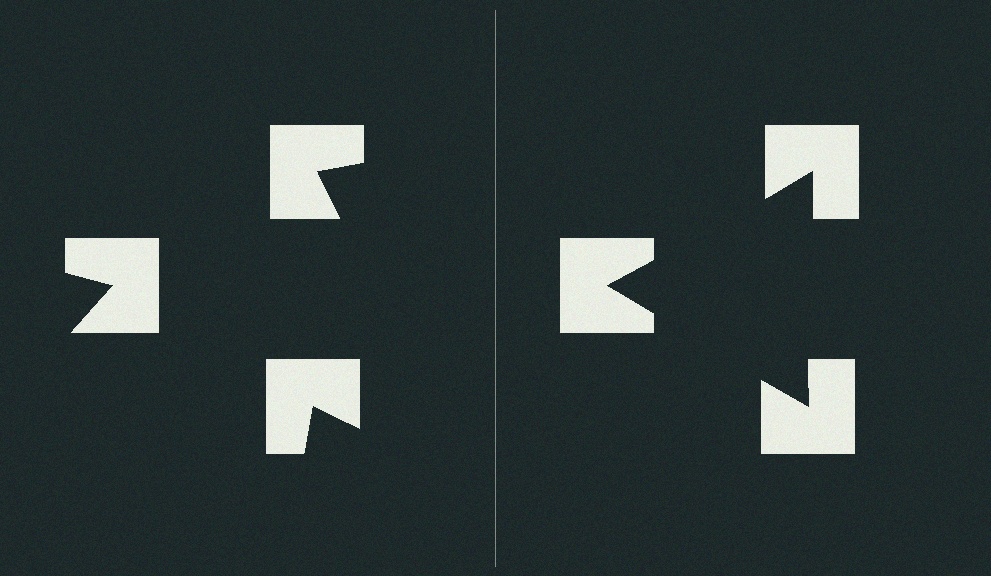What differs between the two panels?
The notched squares are positioned identically on both sides; only the wedge orientations differ. On the right they align to a triangle; on the left they are misaligned.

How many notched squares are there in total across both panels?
6 — 3 on each side.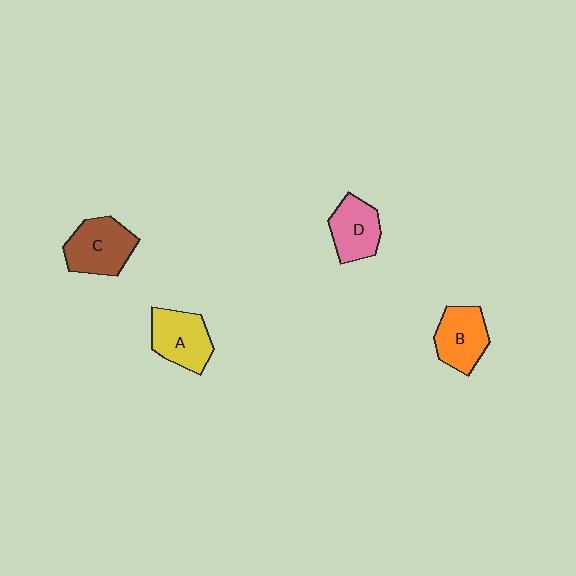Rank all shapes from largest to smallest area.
From largest to smallest: C (brown), A (yellow), B (orange), D (pink).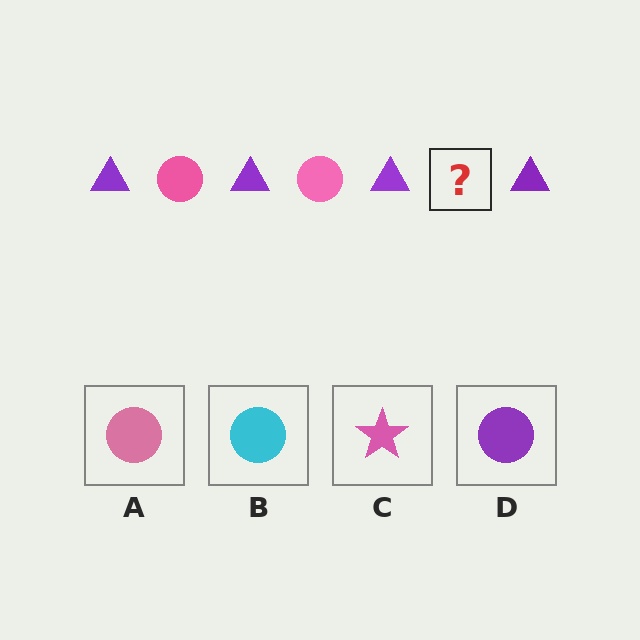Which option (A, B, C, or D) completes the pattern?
A.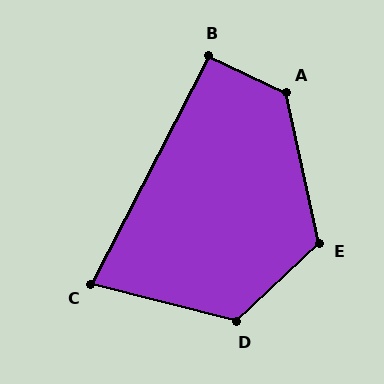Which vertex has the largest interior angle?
A, at approximately 128 degrees.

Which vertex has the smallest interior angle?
C, at approximately 77 degrees.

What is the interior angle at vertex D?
Approximately 122 degrees (obtuse).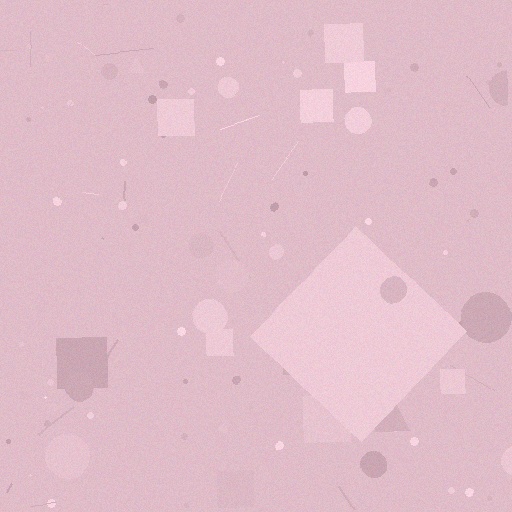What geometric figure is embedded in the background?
A diamond is embedded in the background.